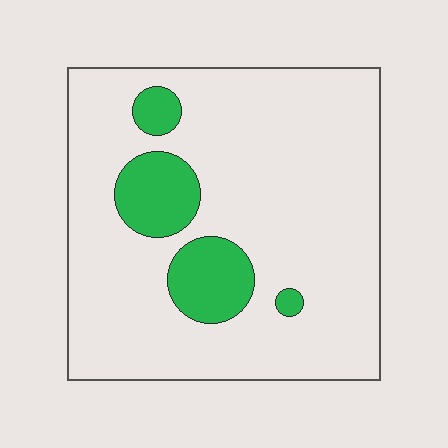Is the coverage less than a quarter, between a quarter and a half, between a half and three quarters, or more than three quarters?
Less than a quarter.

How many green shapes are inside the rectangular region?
4.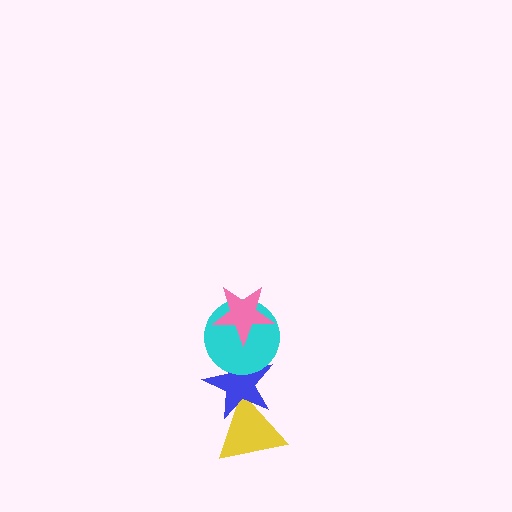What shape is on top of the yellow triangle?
The blue star is on top of the yellow triangle.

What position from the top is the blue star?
The blue star is 3rd from the top.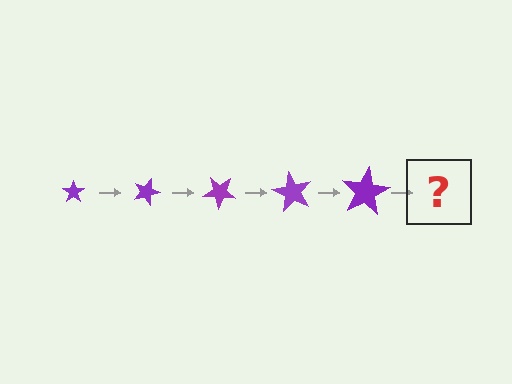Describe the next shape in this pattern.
It should be a star, larger than the previous one and rotated 100 degrees from the start.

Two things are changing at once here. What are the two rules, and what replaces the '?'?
The two rules are that the star grows larger each step and it rotates 20 degrees each step. The '?' should be a star, larger than the previous one and rotated 100 degrees from the start.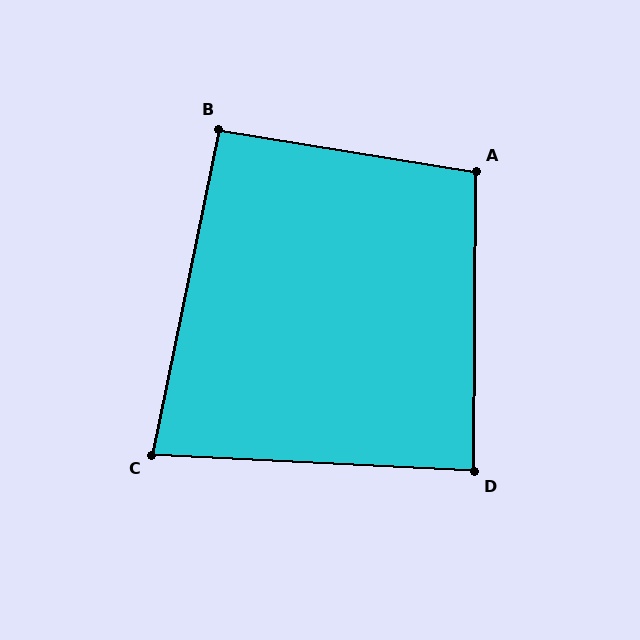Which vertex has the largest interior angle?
A, at approximately 99 degrees.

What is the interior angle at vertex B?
Approximately 92 degrees (approximately right).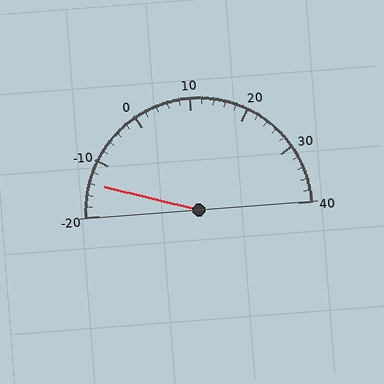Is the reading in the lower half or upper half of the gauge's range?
The reading is in the lower half of the range (-20 to 40).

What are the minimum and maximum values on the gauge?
The gauge ranges from -20 to 40.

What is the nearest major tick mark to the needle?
The nearest major tick mark is -10.